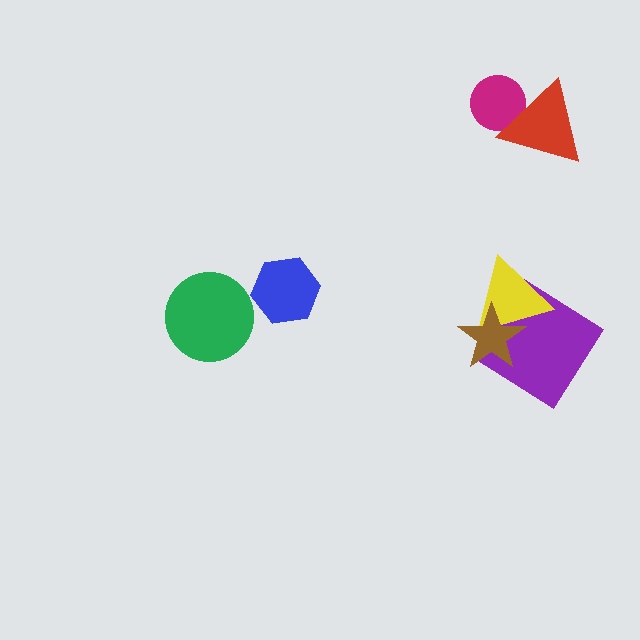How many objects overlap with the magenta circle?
1 object overlaps with the magenta circle.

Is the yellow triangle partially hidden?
Yes, it is partially covered by another shape.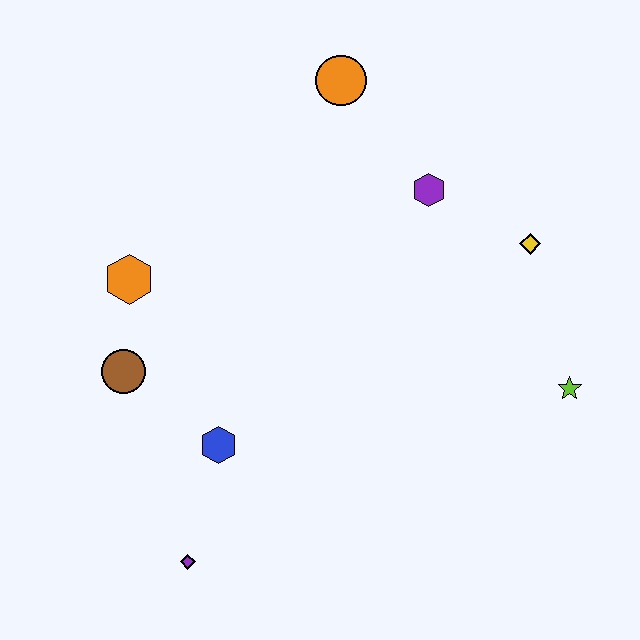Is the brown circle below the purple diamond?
No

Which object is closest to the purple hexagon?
The yellow diamond is closest to the purple hexagon.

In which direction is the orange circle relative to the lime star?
The orange circle is above the lime star.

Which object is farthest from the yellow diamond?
The purple diamond is farthest from the yellow diamond.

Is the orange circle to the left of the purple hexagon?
Yes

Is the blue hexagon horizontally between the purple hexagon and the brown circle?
Yes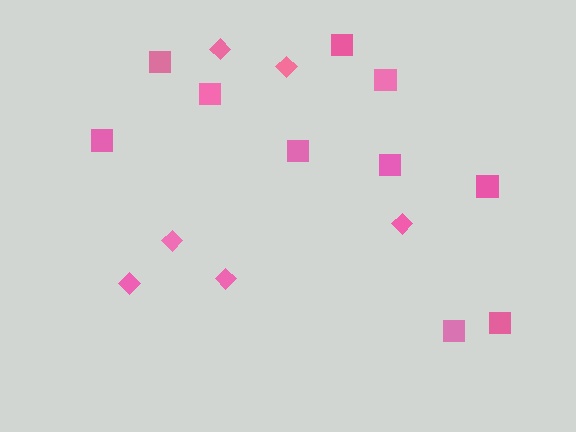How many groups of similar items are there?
There are 2 groups: one group of diamonds (6) and one group of squares (10).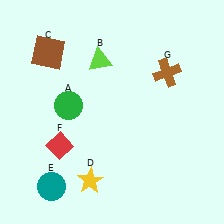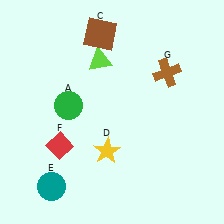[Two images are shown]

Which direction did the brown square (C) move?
The brown square (C) moved right.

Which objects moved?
The objects that moved are: the brown square (C), the yellow star (D).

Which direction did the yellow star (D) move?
The yellow star (D) moved up.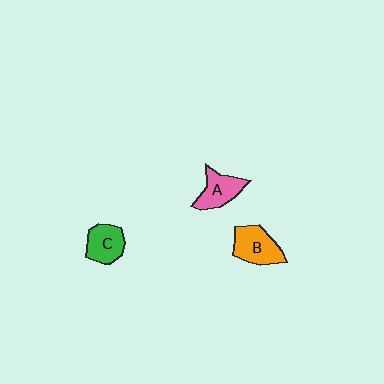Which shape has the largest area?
Shape B (orange).